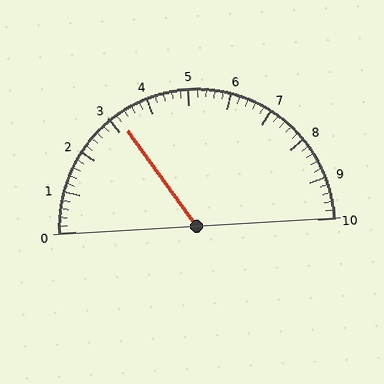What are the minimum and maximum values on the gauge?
The gauge ranges from 0 to 10.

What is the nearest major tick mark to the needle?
The nearest major tick mark is 3.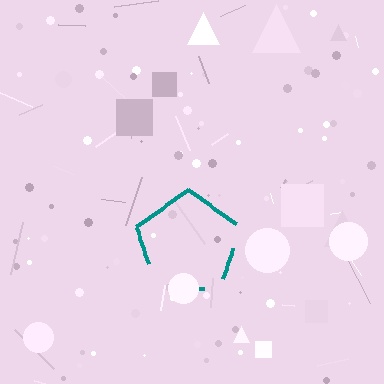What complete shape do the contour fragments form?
The contour fragments form a pentagon.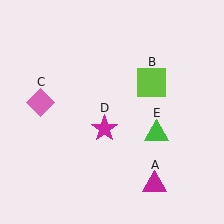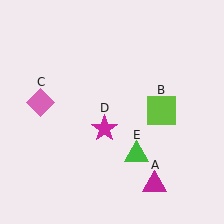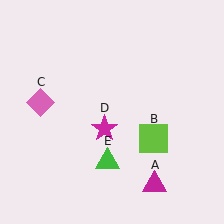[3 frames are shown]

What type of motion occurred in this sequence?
The lime square (object B), green triangle (object E) rotated clockwise around the center of the scene.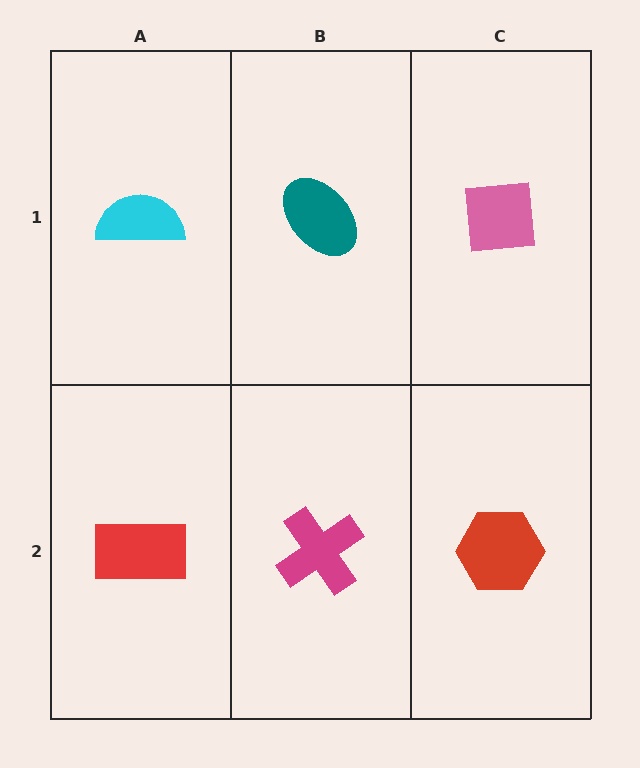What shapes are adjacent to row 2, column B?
A teal ellipse (row 1, column B), a red rectangle (row 2, column A), a red hexagon (row 2, column C).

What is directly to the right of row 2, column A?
A magenta cross.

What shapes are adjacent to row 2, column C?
A pink square (row 1, column C), a magenta cross (row 2, column B).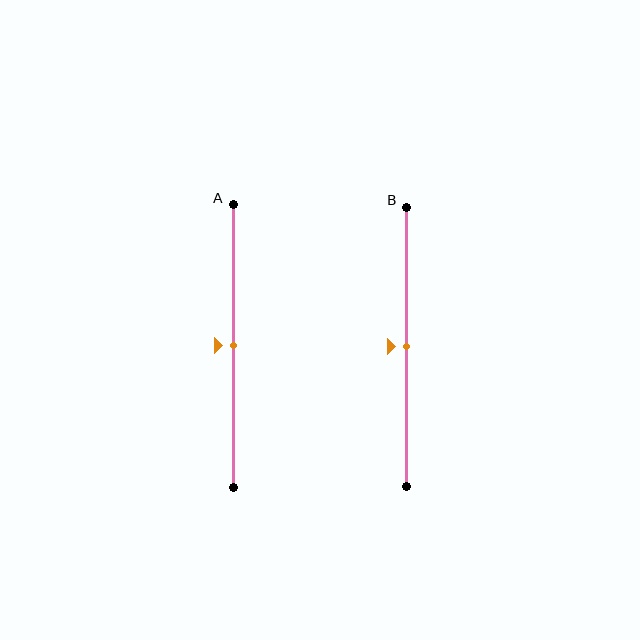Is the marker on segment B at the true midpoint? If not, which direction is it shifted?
Yes, the marker on segment B is at the true midpoint.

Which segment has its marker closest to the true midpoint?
Segment A has its marker closest to the true midpoint.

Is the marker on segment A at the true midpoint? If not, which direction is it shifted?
Yes, the marker on segment A is at the true midpoint.